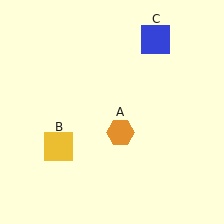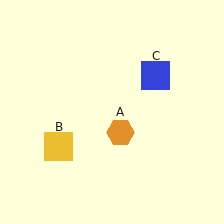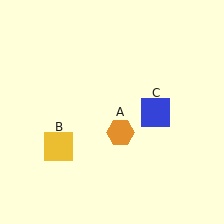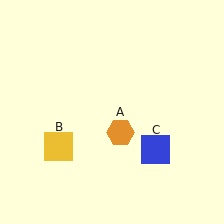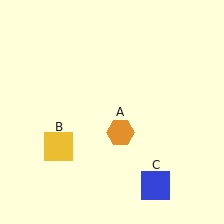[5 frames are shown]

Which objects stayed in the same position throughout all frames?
Orange hexagon (object A) and yellow square (object B) remained stationary.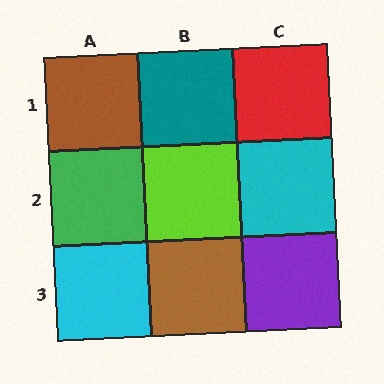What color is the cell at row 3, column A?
Cyan.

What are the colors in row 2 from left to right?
Green, lime, cyan.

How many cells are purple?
1 cell is purple.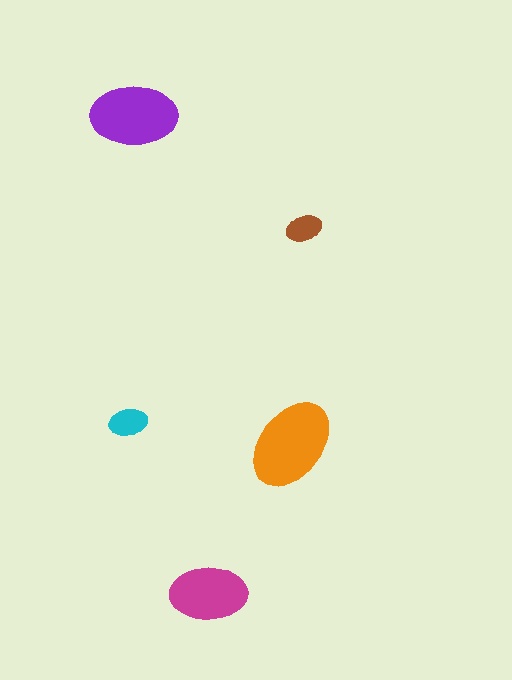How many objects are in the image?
There are 5 objects in the image.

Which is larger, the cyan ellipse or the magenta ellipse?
The magenta one.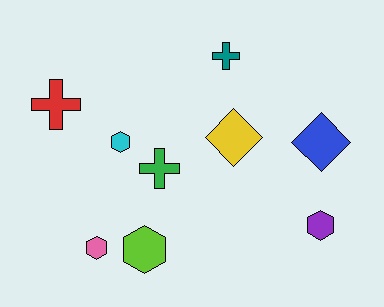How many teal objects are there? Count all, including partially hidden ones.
There is 1 teal object.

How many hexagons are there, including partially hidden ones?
There are 4 hexagons.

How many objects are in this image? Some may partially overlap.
There are 9 objects.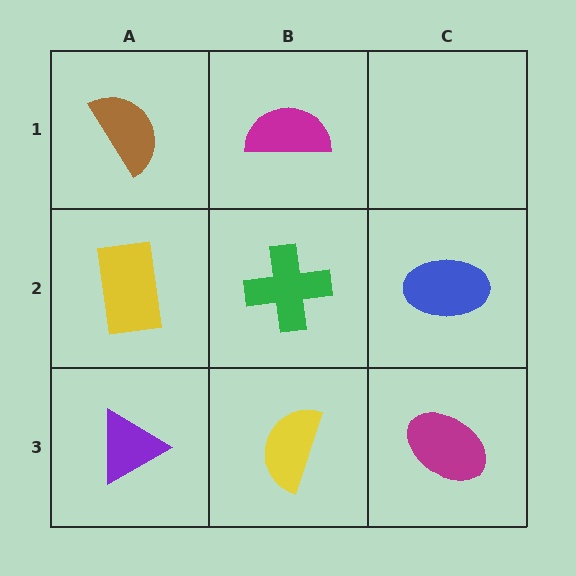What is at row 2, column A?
A yellow rectangle.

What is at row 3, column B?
A yellow semicircle.